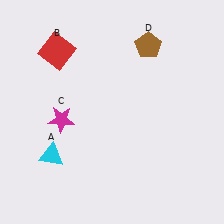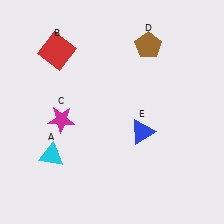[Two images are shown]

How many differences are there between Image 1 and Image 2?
There is 1 difference between the two images.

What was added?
A blue triangle (E) was added in Image 2.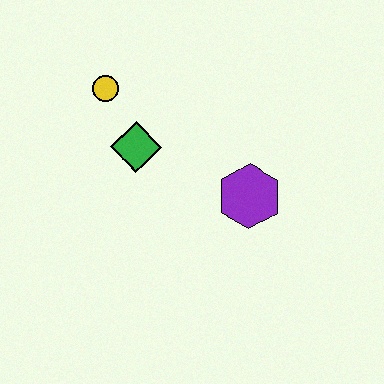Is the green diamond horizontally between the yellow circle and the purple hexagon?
Yes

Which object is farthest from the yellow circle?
The purple hexagon is farthest from the yellow circle.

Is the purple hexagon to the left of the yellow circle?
No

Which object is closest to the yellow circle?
The green diamond is closest to the yellow circle.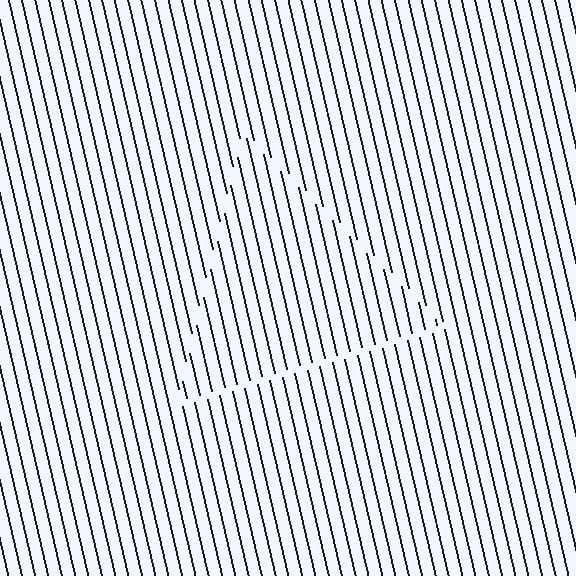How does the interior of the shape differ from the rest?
The interior of the shape contains the same grating, shifted by half a period — the contour is defined by the phase discontinuity where line-ends from the inner and outer gratings abut.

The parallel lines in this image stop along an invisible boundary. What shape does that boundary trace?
An illusory triangle. The interior of the shape contains the same grating, shifted by half a period — the contour is defined by the phase discontinuity where line-ends from the inner and outer gratings abut.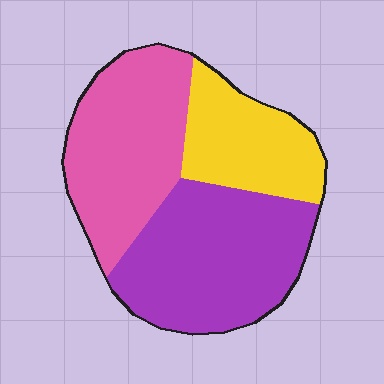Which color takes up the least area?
Yellow, at roughly 25%.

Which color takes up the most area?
Purple, at roughly 40%.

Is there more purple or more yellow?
Purple.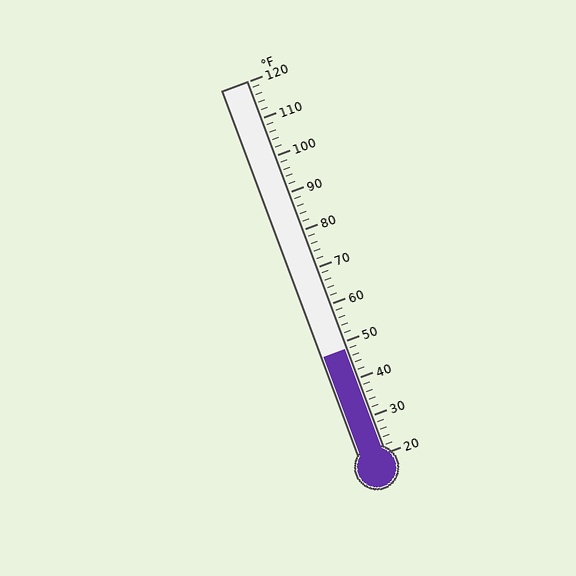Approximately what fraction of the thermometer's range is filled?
The thermometer is filled to approximately 30% of its range.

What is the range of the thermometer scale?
The thermometer scale ranges from 20°F to 120°F.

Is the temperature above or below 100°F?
The temperature is below 100°F.